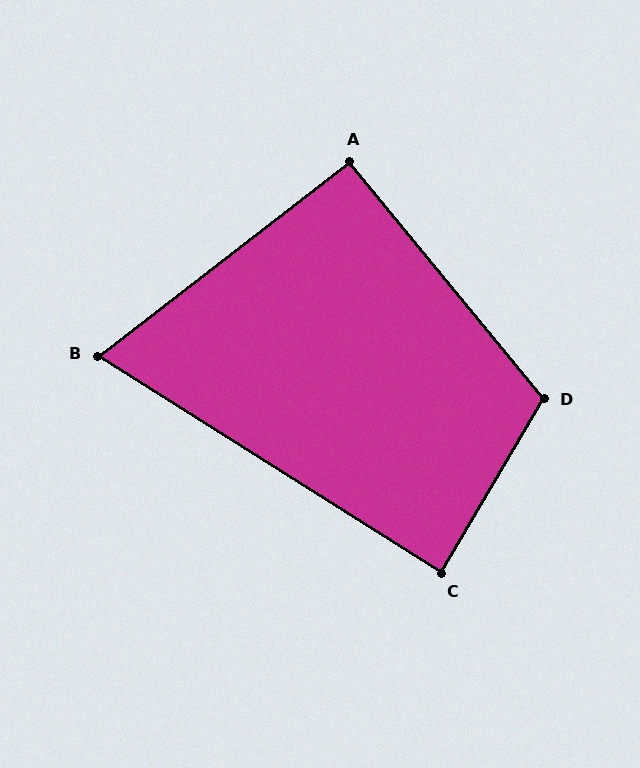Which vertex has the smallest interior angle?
B, at approximately 70 degrees.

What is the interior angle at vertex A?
Approximately 92 degrees (approximately right).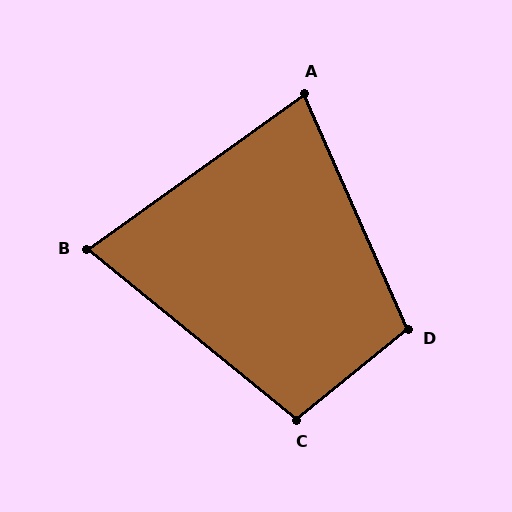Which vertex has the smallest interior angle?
B, at approximately 75 degrees.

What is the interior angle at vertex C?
Approximately 102 degrees (obtuse).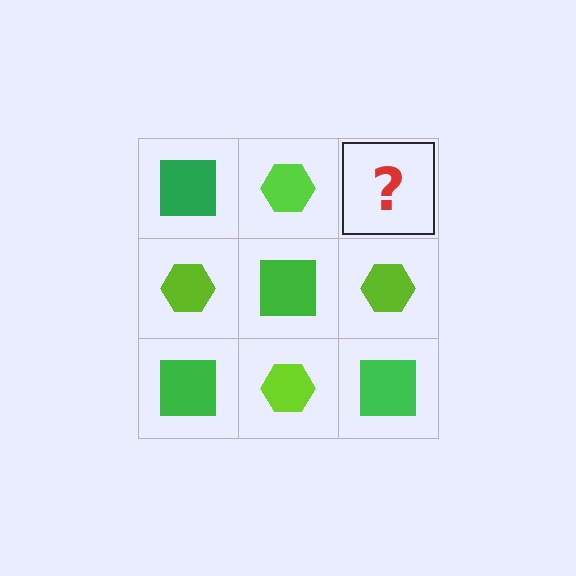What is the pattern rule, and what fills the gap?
The rule is that it alternates green square and lime hexagon in a checkerboard pattern. The gap should be filled with a green square.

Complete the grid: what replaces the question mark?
The question mark should be replaced with a green square.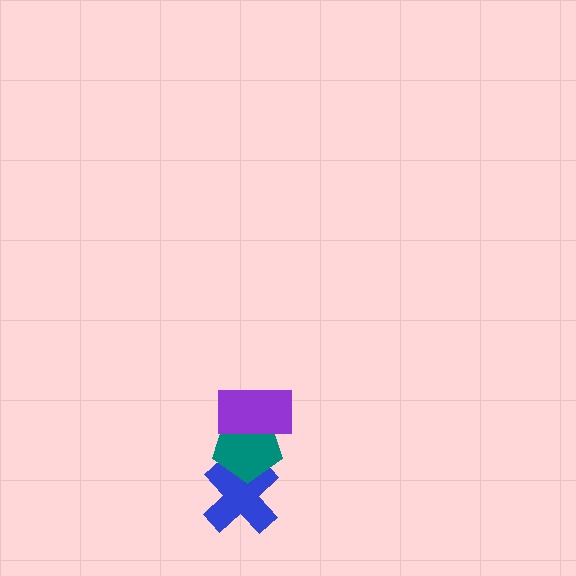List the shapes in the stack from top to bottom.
From top to bottom: the purple rectangle, the teal pentagon, the blue cross.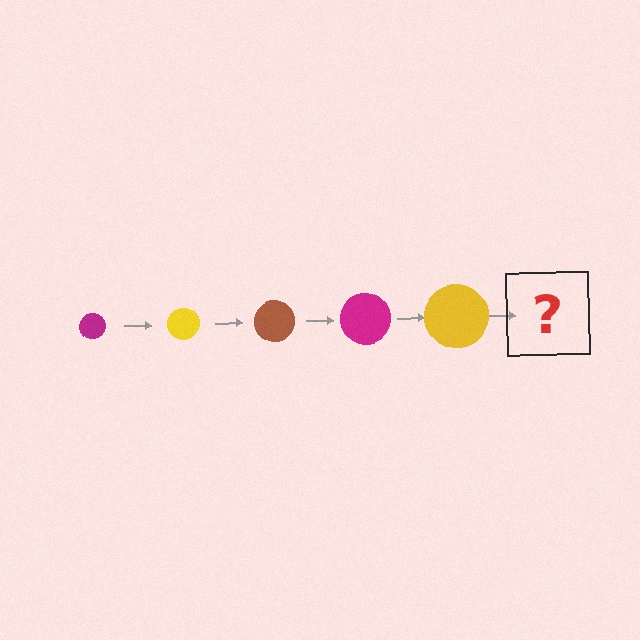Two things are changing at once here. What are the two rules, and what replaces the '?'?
The two rules are that the circle grows larger each step and the color cycles through magenta, yellow, and brown. The '?' should be a brown circle, larger than the previous one.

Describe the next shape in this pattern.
It should be a brown circle, larger than the previous one.